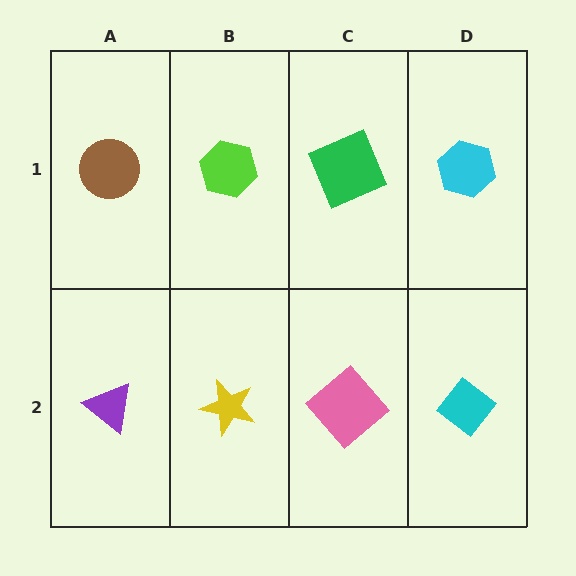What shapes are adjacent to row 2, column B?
A lime hexagon (row 1, column B), a purple triangle (row 2, column A), a pink diamond (row 2, column C).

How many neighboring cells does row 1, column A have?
2.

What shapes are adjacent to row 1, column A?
A purple triangle (row 2, column A), a lime hexagon (row 1, column B).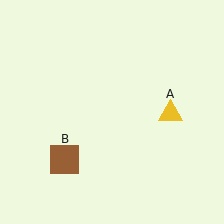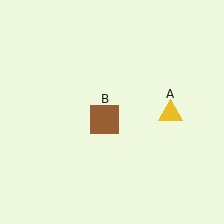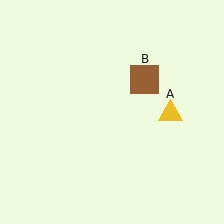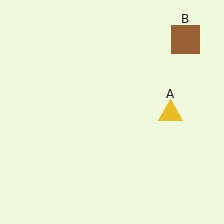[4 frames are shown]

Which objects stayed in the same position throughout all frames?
Yellow triangle (object A) remained stationary.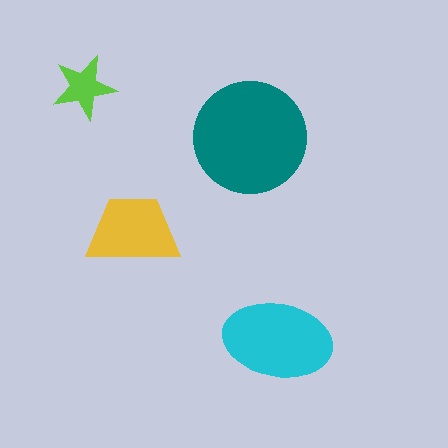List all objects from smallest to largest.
The lime star, the yellow trapezoid, the cyan ellipse, the teal circle.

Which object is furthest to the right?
The cyan ellipse is rightmost.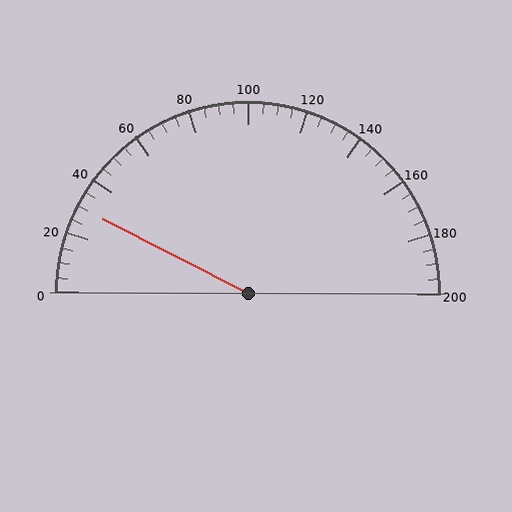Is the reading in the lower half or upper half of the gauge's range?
The reading is in the lower half of the range (0 to 200).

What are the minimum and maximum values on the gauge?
The gauge ranges from 0 to 200.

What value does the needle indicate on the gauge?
The needle indicates approximately 30.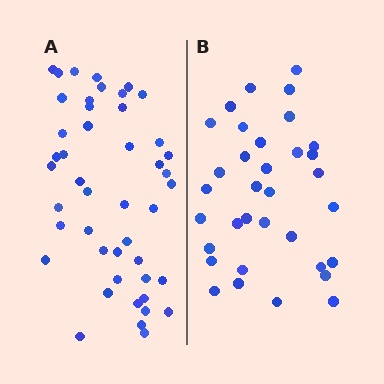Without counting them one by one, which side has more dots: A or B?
Region A (the left region) has more dots.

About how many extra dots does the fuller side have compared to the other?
Region A has roughly 12 or so more dots than region B.